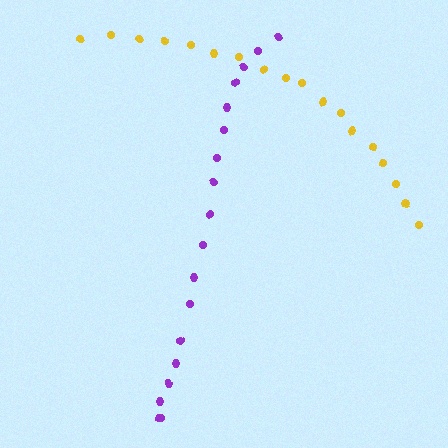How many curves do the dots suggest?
There are 2 distinct paths.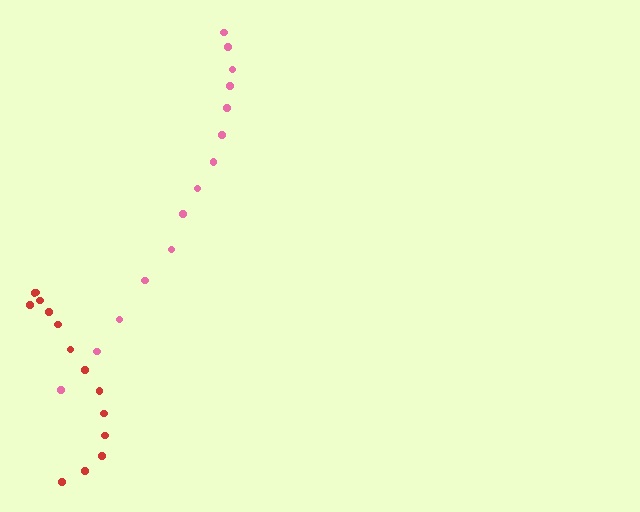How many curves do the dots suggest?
There are 2 distinct paths.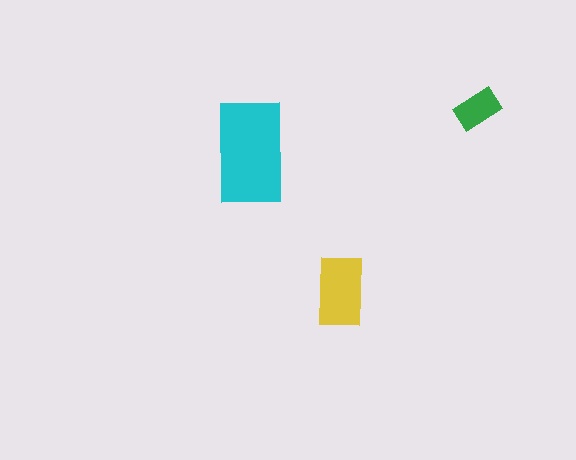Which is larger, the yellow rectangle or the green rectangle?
The yellow one.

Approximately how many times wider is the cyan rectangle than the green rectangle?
About 2.5 times wider.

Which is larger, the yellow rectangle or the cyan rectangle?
The cyan one.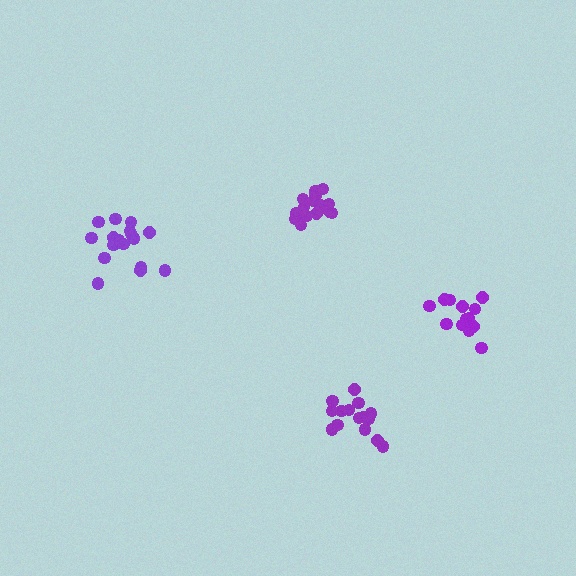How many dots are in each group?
Group 1: 16 dots, Group 2: 17 dots, Group 3: 15 dots, Group 4: 13 dots (61 total).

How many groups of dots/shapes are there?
There are 4 groups.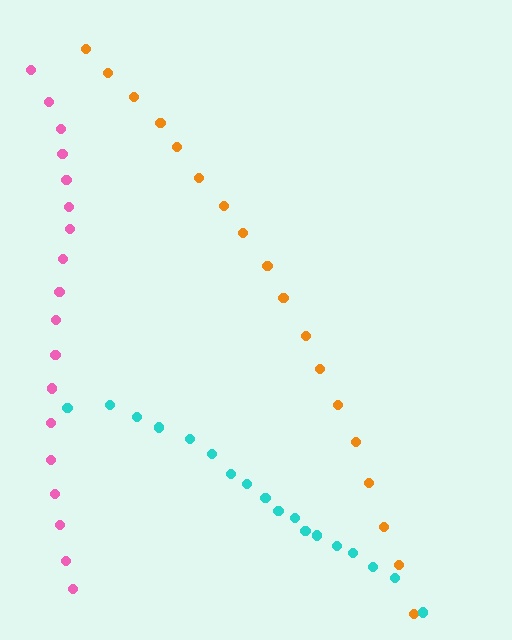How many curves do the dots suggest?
There are 3 distinct paths.